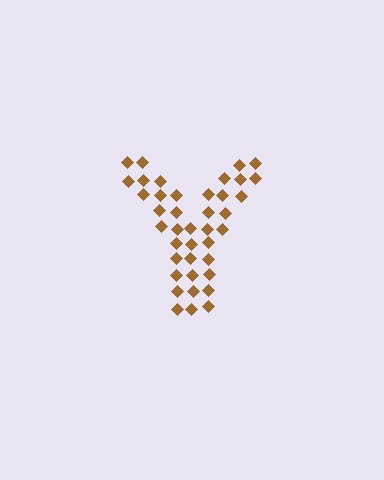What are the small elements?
The small elements are diamonds.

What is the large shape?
The large shape is the letter Y.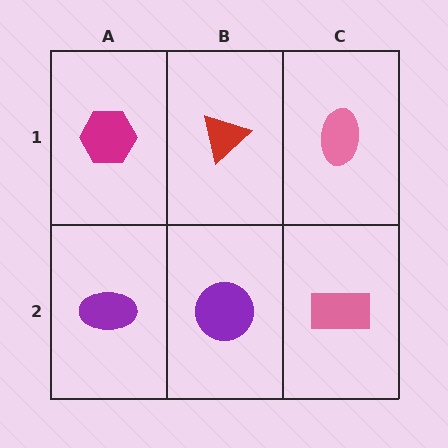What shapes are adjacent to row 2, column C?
A pink ellipse (row 1, column C), a purple circle (row 2, column B).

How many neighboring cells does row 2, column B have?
3.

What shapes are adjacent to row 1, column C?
A pink rectangle (row 2, column C), a red triangle (row 1, column B).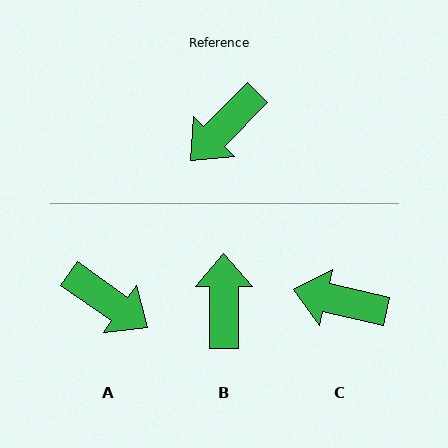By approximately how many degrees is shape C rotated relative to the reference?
Approximately 58 degrees clockwise.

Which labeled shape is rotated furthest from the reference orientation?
B, about 135 degrees away.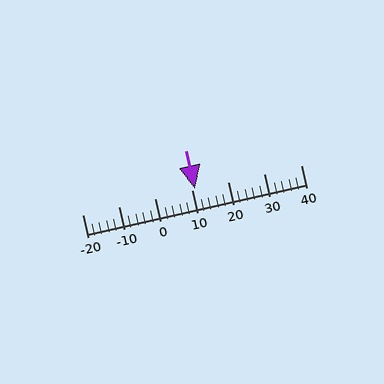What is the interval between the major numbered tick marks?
The major tick marks are spaced 10 units apart.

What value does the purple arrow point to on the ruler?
The purple arrow points to approximately 11.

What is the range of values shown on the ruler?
The ruler shows values from -20 to 40.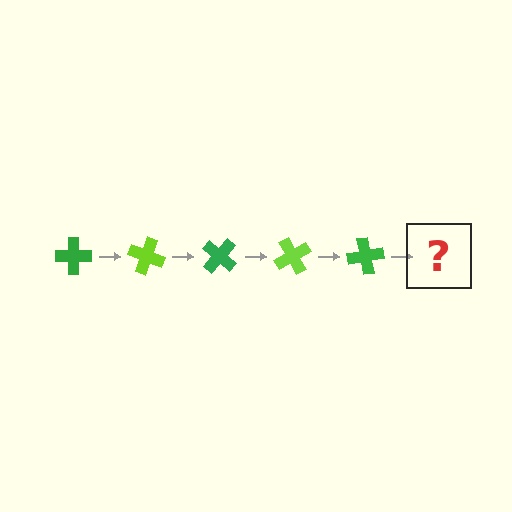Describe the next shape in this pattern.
It should be a lime cross, rotated 100 degrees from the start.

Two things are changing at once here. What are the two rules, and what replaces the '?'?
The two rules are that it rotates 20 degrees each step and the color cycles through green and lime. The '?' should be a lime cross, rotated 100 degrees from the start.